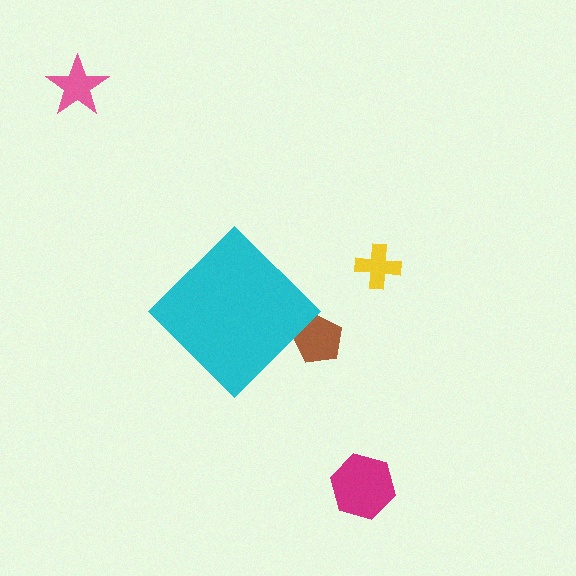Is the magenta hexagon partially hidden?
No, the magenta hexagon is fully visible.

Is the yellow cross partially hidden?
No, the yellow cross is fully visible.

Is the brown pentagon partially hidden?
Yes, the brown pentagon is partially hidden behind the cyan diamond.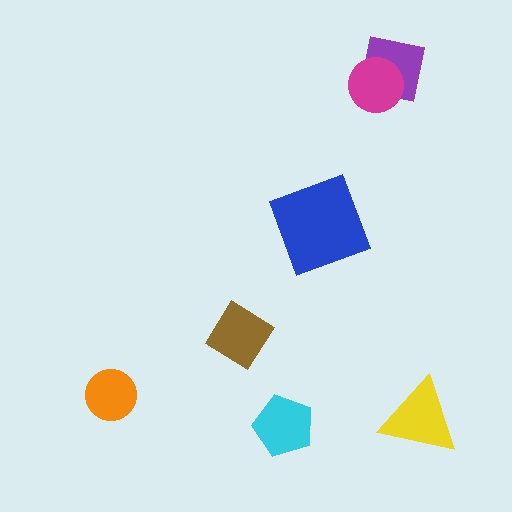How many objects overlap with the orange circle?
0 objects overlap with the orange circle.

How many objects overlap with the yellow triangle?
0 objects overlap with the yellow triangle.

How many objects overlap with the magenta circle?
1 object overlaps with the magenta circle.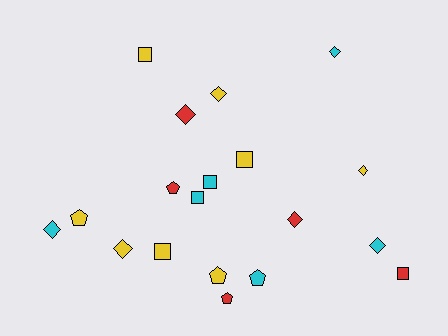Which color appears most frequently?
Yellow, with 8 objects.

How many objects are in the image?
There are 19 objects.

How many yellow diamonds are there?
There are 3 yellow diamonds.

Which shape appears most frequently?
Diamond, with 8 objects.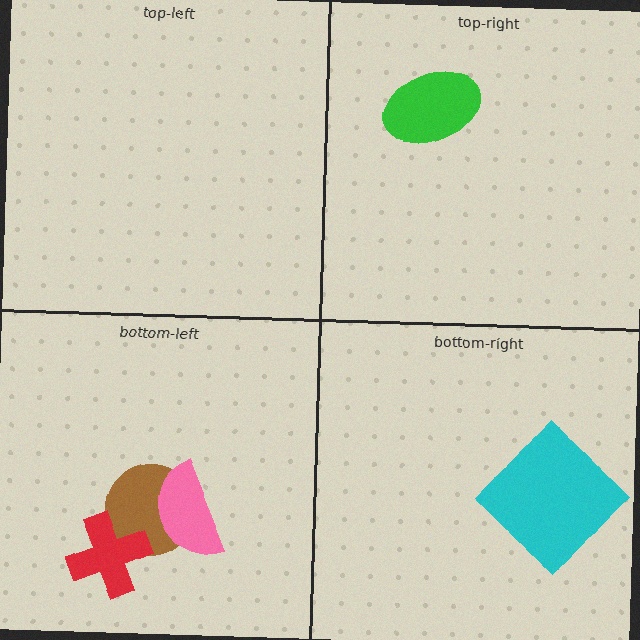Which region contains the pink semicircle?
The bottom-left region.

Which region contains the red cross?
The bottom-left region.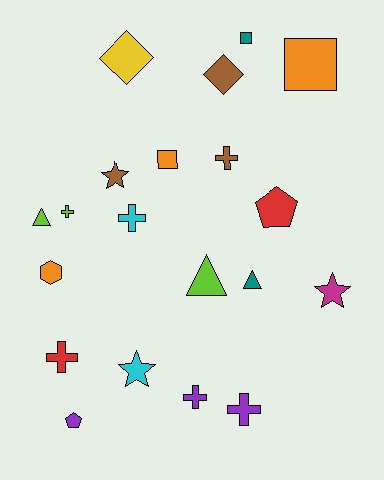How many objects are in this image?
There are 20 objects.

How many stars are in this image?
There are 3 stars.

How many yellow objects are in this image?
There is 1 yellow object.